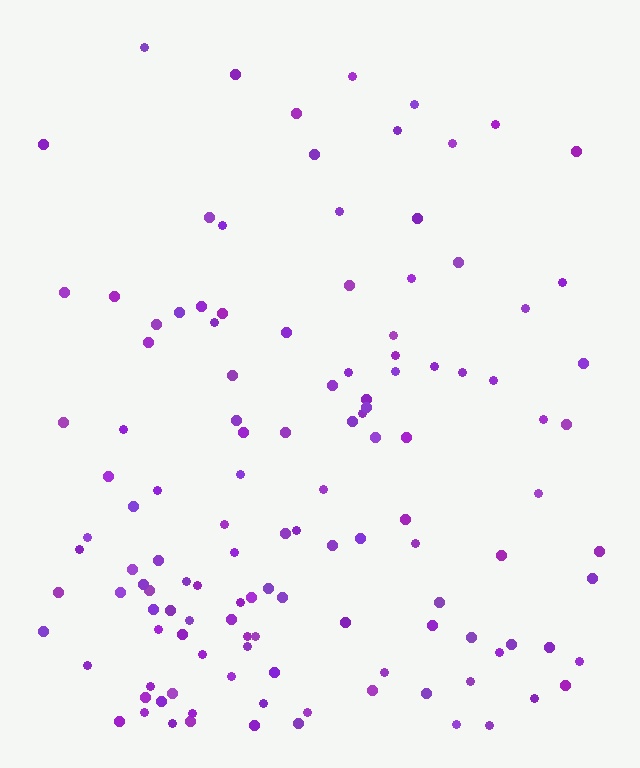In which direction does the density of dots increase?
From top to bottom, with the bottom side densest.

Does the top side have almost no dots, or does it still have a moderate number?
Still a moderate number, just noticeably fewer than the bottom.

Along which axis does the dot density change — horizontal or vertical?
Vertical.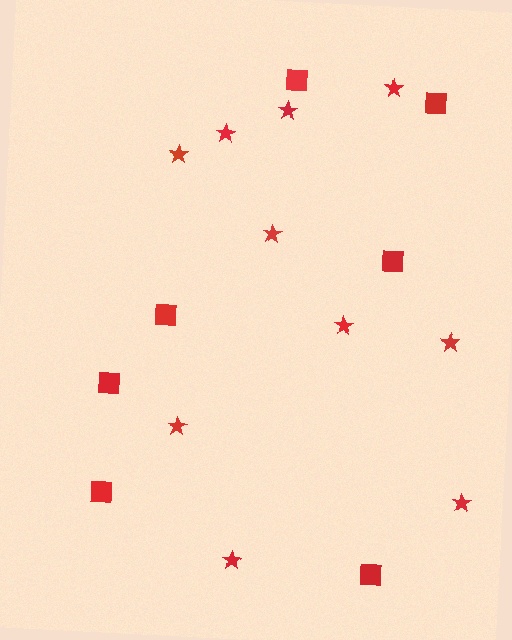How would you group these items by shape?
There are 2 groups: one group of stars (10) and one group of squares (7).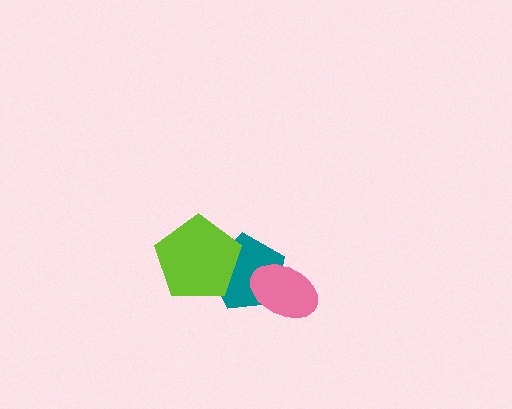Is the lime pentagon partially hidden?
No, no other shape covers it.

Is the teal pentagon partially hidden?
Yes, it is partially covered by another shape.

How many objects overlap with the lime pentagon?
1 object overlaps with the lime pentagon.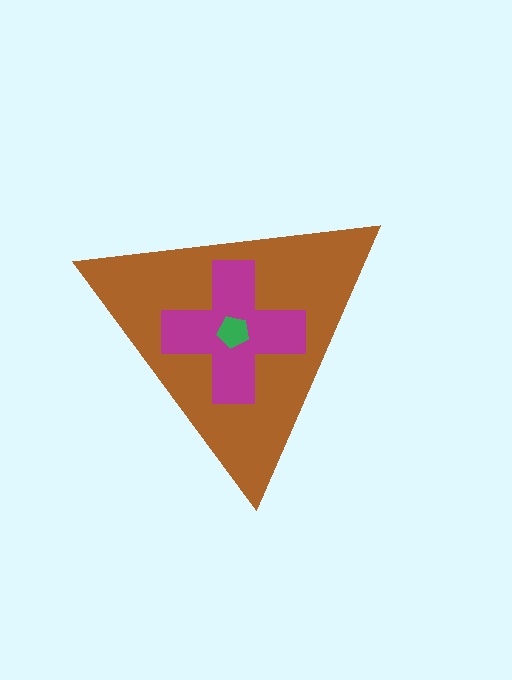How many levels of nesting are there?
3.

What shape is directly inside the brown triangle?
The magenta cross.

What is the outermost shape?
The brown triangle.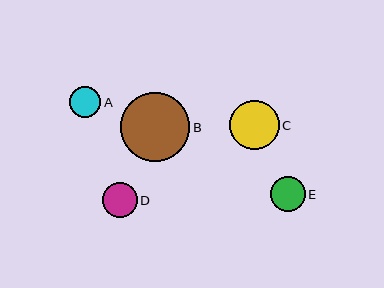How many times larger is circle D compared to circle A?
Circle D is approximately 1.1 times the size of circle A.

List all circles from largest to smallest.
From largest to smallest: B, C, D, E, A.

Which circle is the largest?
Circle B is the largest with a size of approximately 69 pixels.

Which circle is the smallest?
Circle A is the smallest with a size of approximately 31 pixels.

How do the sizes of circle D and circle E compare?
Circle D and circle E are approximately the same size.